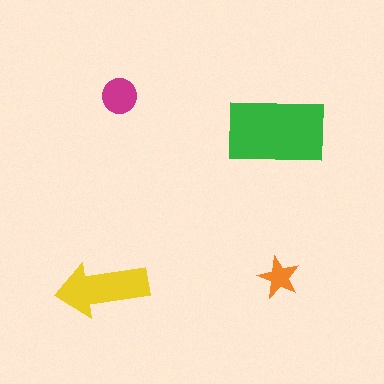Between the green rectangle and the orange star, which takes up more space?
The green rectangle.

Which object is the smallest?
The orange star.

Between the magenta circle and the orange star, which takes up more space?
The magenta circle.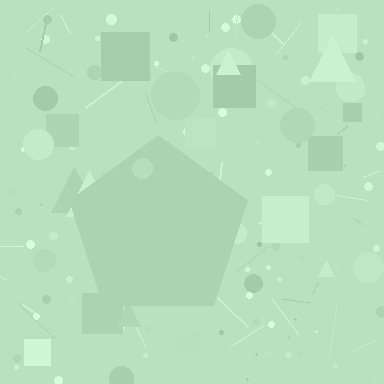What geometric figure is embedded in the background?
A pentagon is embedded in the background.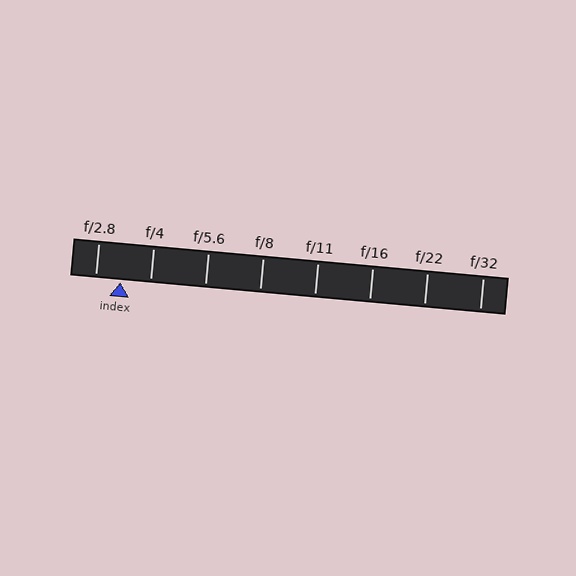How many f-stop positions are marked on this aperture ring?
There are 8 f-stop positions marked.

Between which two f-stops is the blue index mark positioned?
The index mark is between f/2.8 and f/4.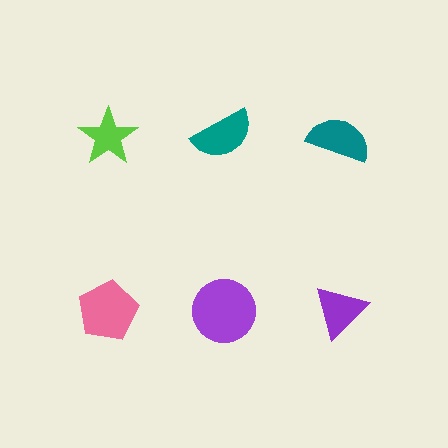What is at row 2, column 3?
A purple triangle.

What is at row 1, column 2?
A teal semicircle.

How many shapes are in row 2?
3 shapes.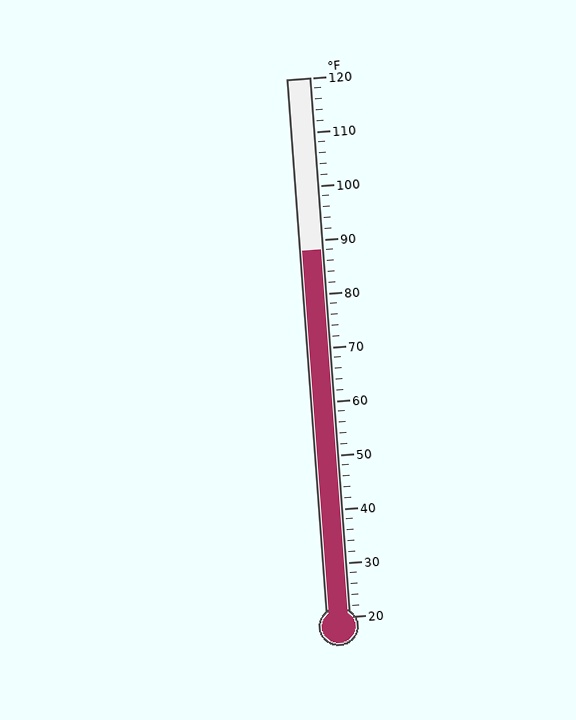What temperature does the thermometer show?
The thermometer shows approximately 88°F.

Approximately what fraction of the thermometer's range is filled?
The thermometer is filled to approximately 70% of its range.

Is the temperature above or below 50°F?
The temperature is above 50°F.